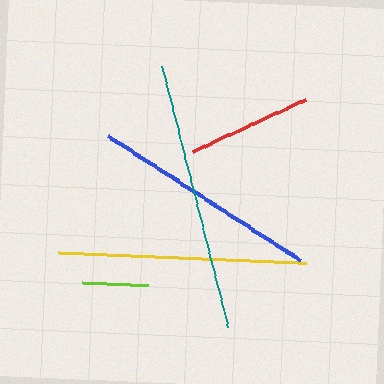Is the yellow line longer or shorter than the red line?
The yellow line is longer than the red line.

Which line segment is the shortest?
The lime line is the shortest at approximately 66 pixels.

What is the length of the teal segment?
The teal segment is approximately 270 pixels long.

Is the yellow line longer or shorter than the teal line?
The teal line is longer than the yellow line.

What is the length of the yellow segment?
The yellow segment is approximately 248 pixels long.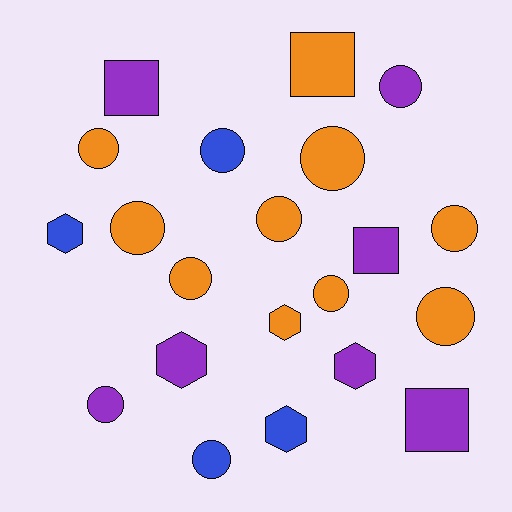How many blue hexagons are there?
There are 2 blue hexagons.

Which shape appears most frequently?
Circle, with 12 objects.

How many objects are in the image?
There are 21 objects.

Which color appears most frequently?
Orange, with 10 objects.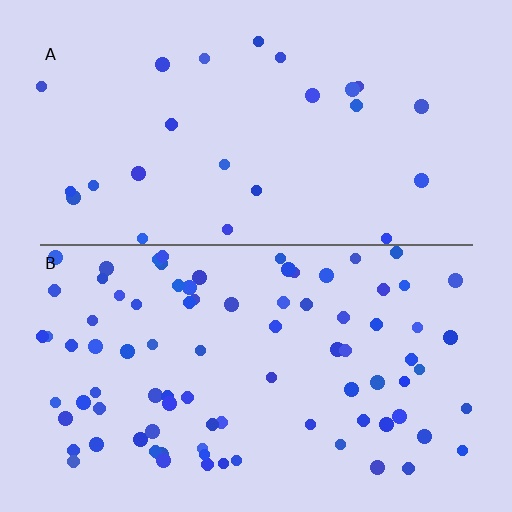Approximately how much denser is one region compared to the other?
Approximately 3.4× — region B over region A.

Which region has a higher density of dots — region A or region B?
B (the bottom).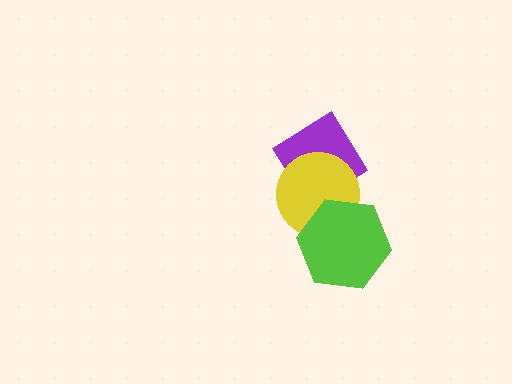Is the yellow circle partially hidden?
Yes, it is partially covered by another shape.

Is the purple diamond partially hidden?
Yes, it is partially covered by another shape.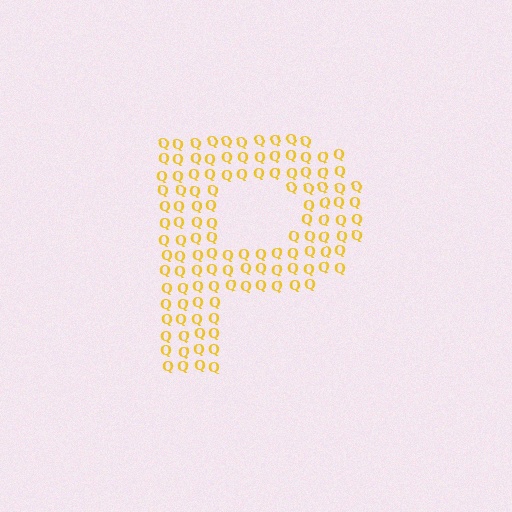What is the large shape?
The large shape is the letter P.